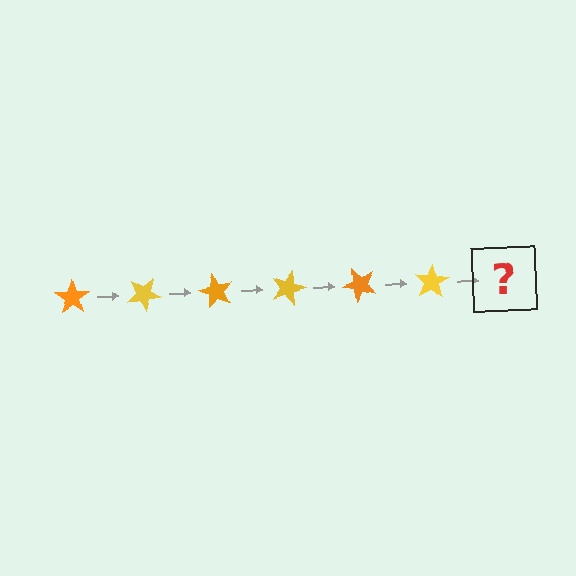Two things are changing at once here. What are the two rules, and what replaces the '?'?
The two rules are that it rotates 30 degrees each step and the color cycles through orange and yellow. The '?' should be an orange star, rotated 180 degrees from the start.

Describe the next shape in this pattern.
It should be an orange star, rotated 180 degrees from the start.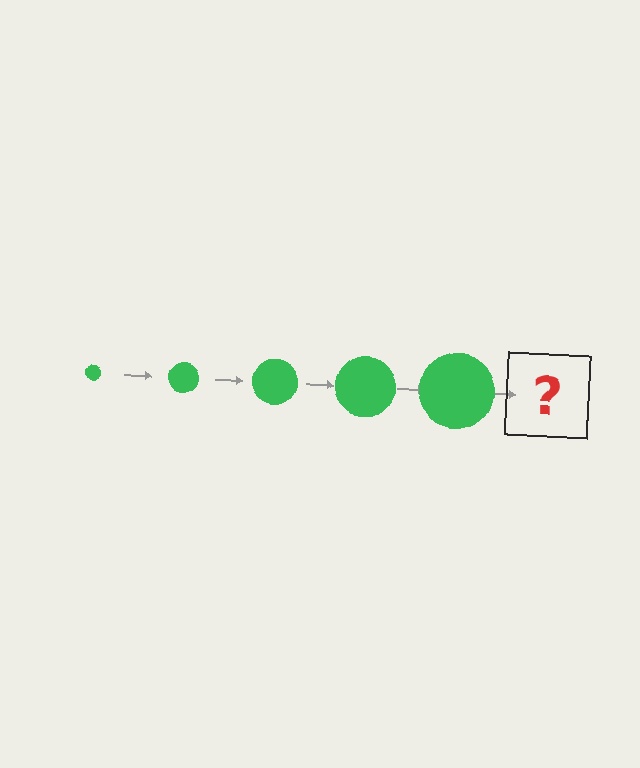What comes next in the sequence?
The next element should be a green circle, larger than the previous one.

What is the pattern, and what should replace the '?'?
The pattern is that the circle gets progressively larger each step. The '?' should be a green circle, larger than the previous one.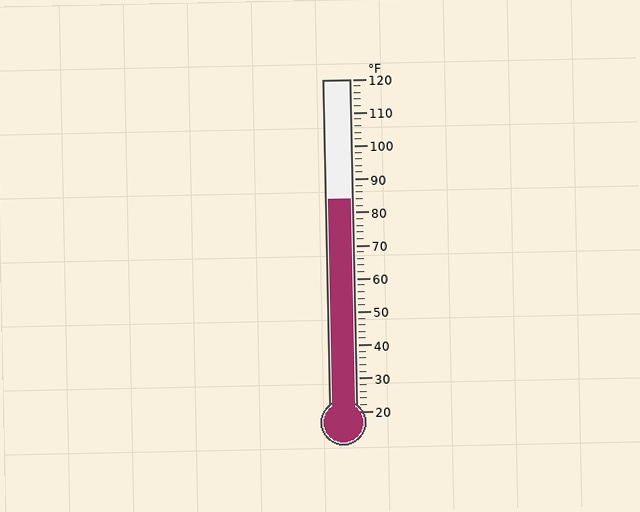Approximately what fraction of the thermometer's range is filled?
The thermometer is filled to approximately 65% of its range.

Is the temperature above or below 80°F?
The temperature is above 80°F.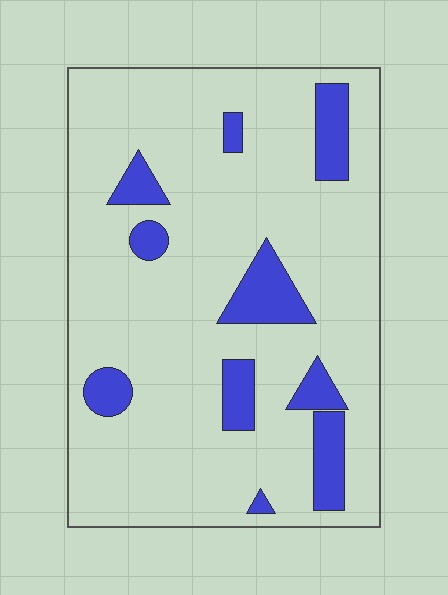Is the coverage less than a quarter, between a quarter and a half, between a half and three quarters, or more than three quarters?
Less than a quarter.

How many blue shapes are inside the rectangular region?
10.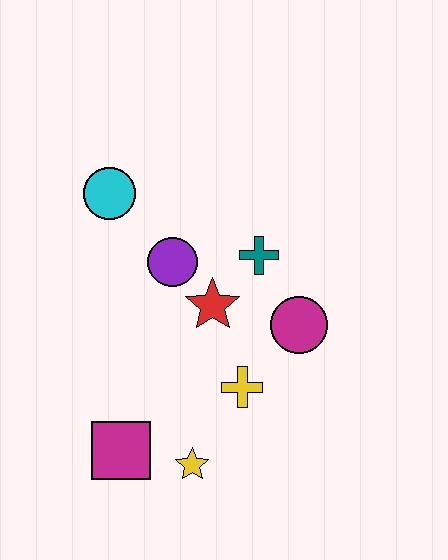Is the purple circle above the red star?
Yes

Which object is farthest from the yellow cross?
The cyan circle is farthest from the yellow cross.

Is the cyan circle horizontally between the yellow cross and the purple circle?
No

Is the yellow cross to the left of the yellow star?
No